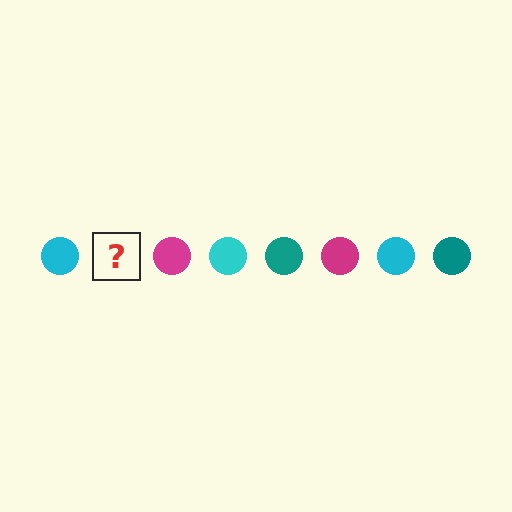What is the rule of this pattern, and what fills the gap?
The rule is that the pattern cycles through cyan, teal, magenta circles. The gap should be filled with a teal circle.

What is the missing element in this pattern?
The missing element is a teal circle.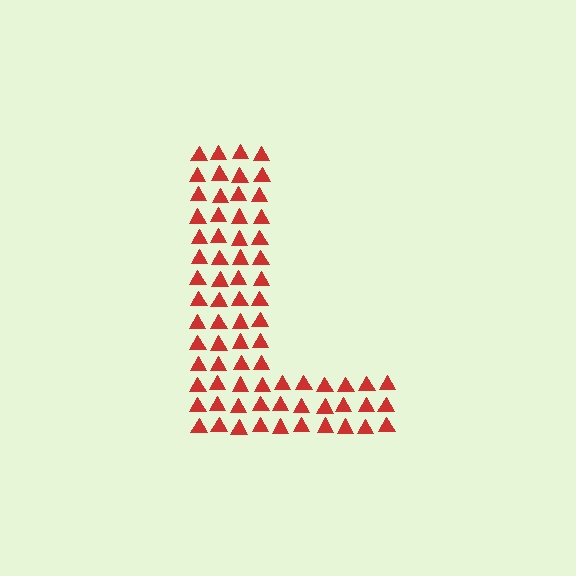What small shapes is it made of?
It is made of small triangles.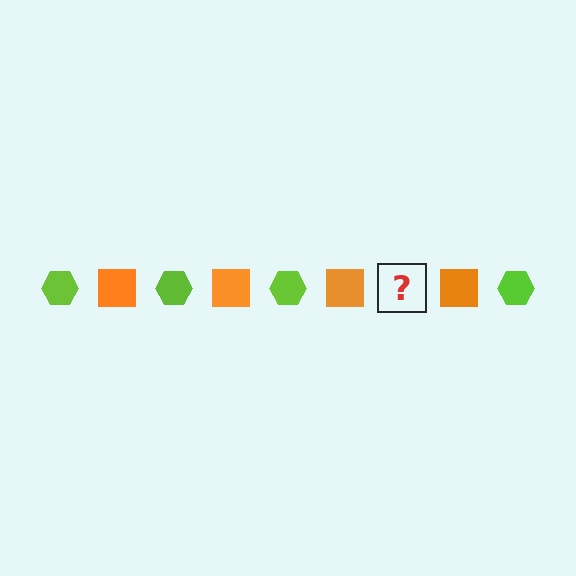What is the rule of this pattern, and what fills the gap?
The rule is that the pattern alternates between lime hexagon and orange square. The gap should be filled with a lime hexagon.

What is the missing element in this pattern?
The missing element is a lime hexagon.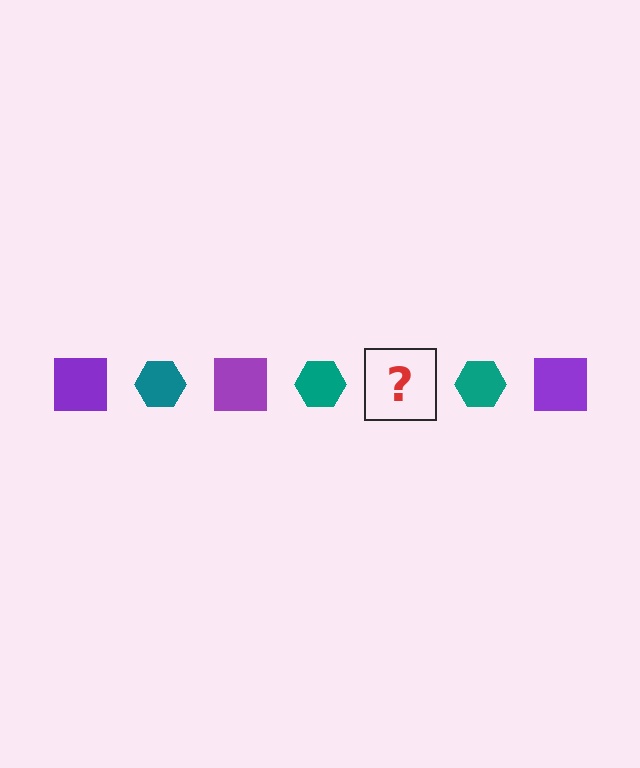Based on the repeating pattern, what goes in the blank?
The blank should be a purple square.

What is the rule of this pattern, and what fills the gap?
The rule is that the pattern alternates between purple square and teal hexagon. The gap should be filled with a purple square.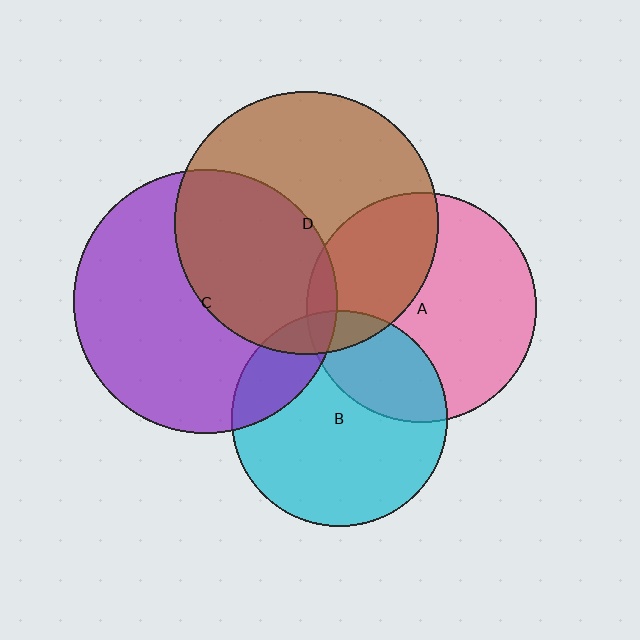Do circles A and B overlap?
Yes.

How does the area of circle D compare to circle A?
Approximately 1.3 times.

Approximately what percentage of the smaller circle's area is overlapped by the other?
Approximately 30%.